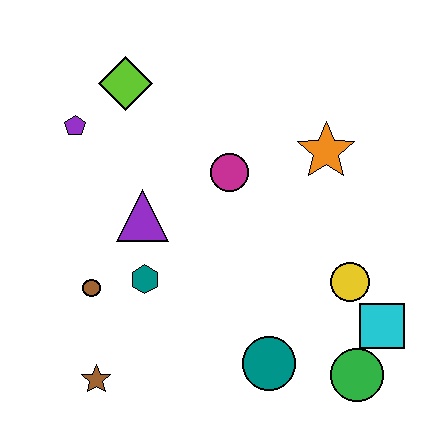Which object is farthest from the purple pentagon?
The green circle is farthest from the purple pentagon.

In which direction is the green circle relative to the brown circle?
The green circle is to the right of the brown circle.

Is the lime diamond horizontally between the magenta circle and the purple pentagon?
Yes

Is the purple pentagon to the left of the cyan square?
Yes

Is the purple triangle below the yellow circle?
No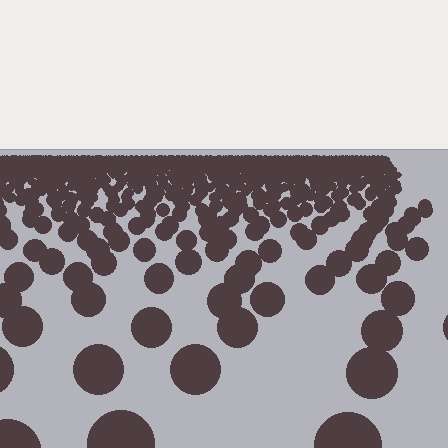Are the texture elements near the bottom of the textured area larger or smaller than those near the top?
Larger. Near the bottom, elements are closer to the viewer and appear at a bigger on-screen size.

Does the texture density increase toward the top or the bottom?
Density increases toward the top.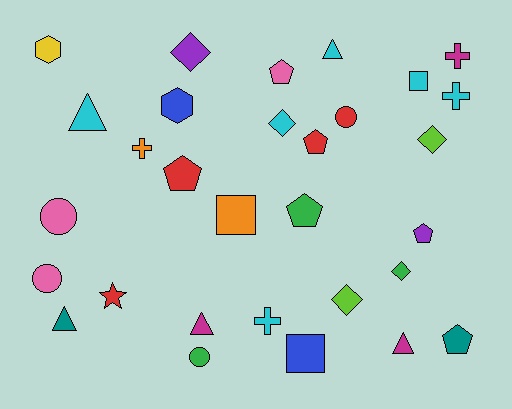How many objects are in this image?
There are 30 objects.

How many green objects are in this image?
There are 3 green objects.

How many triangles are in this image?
There are 5 triangles.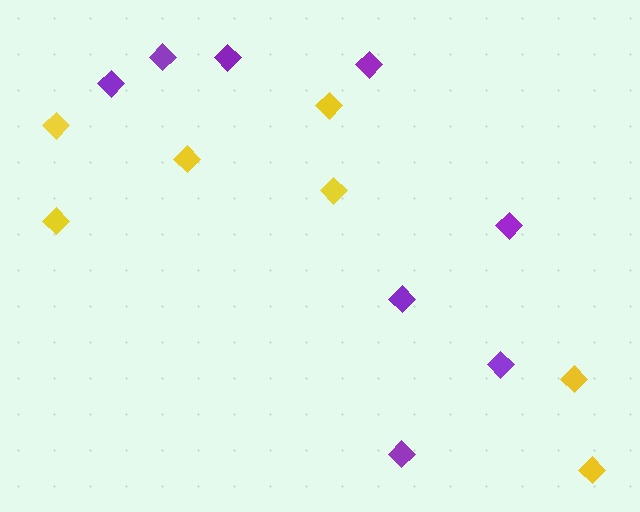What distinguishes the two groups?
There are 2 groups: one group of yellow diamonds (7) and one group of purple diamonds (8).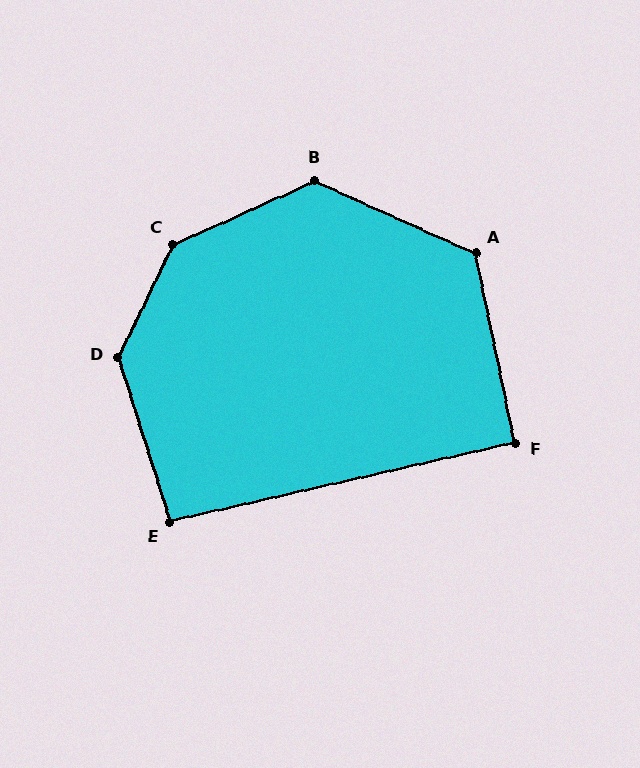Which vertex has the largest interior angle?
C, at approximately 140 degrees.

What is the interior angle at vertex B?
Approximately 132 degrees (obtuse).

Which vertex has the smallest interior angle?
F, at approximately 91 degrees.